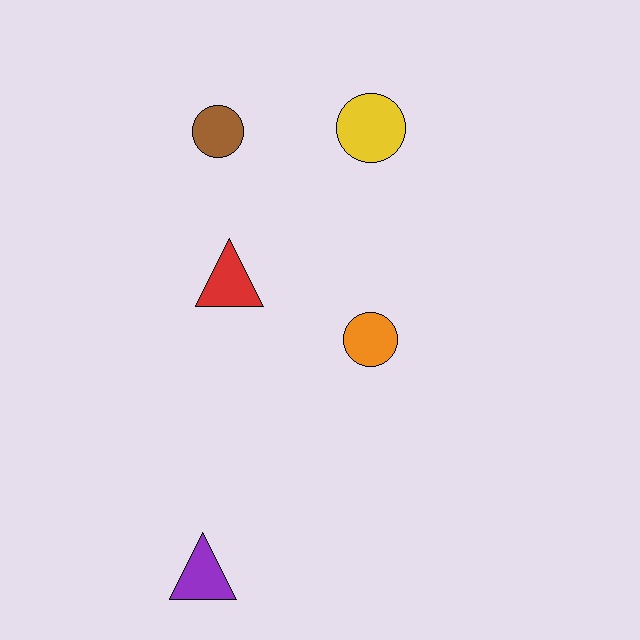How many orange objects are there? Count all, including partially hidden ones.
There is 1 orange object.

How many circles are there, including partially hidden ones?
There are 3 circles.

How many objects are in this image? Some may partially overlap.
There are 5 objects.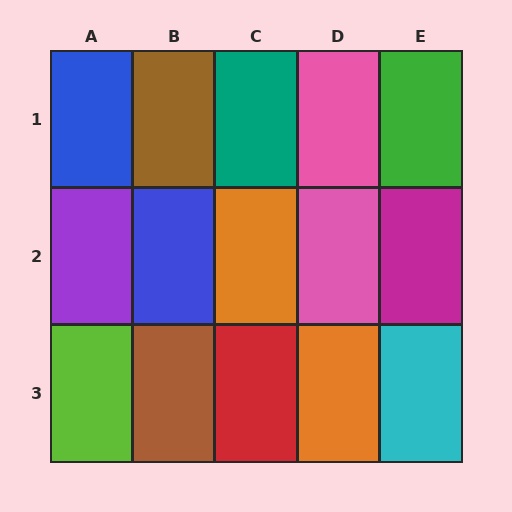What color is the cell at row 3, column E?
Cyan.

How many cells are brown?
2 cells are brown.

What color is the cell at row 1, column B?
Brown.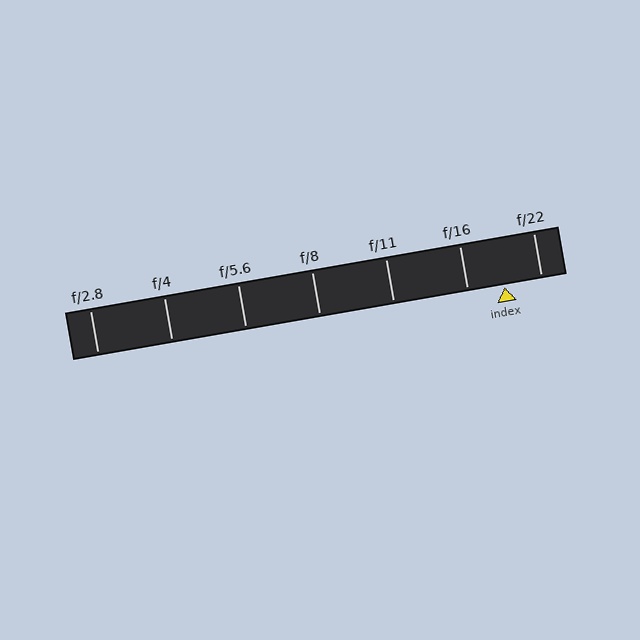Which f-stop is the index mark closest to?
The index mark is closest to f/16.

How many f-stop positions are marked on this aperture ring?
There are 7 f-stop positions marked.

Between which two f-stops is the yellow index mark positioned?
The index mark is between f/16 and f/22.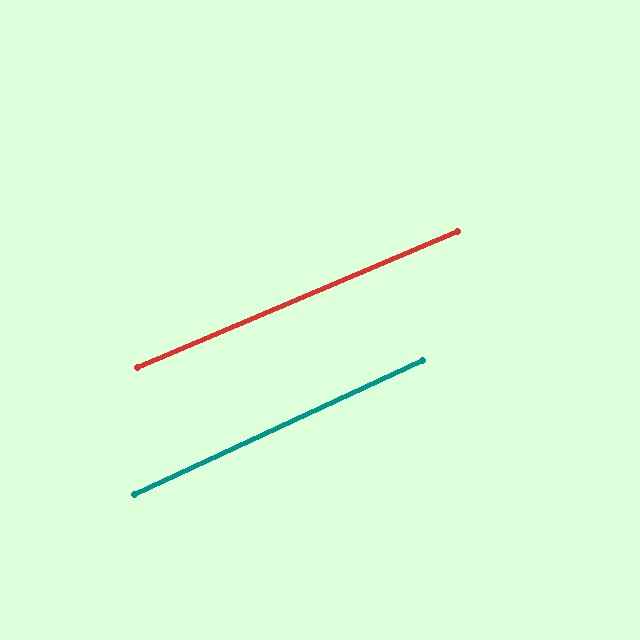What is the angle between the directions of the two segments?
Approximately 2 degrees.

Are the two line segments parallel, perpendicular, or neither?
Parallel — their directions differ by only 2.0°.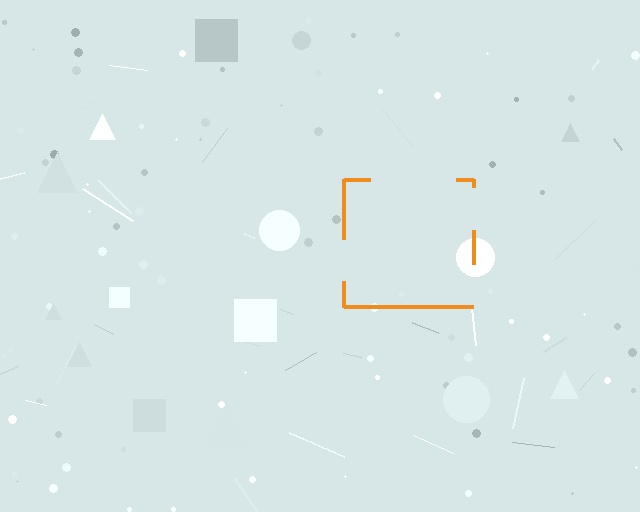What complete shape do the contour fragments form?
The contour fragments form a square.